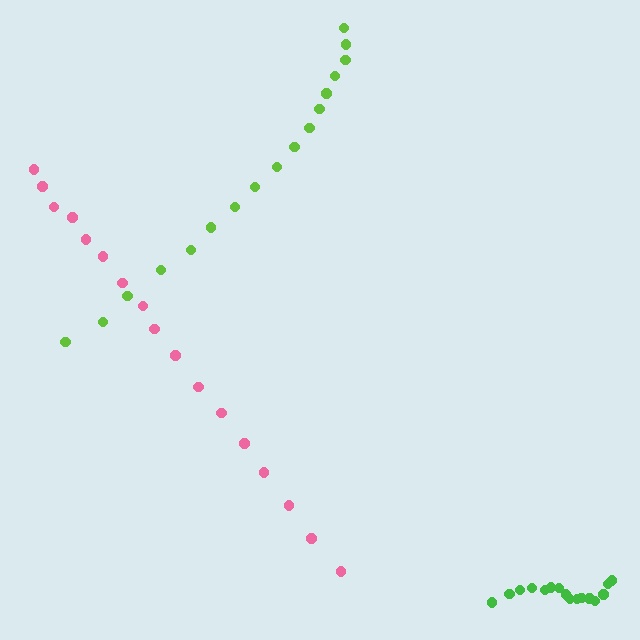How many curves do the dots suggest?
There are 3 distinct paths.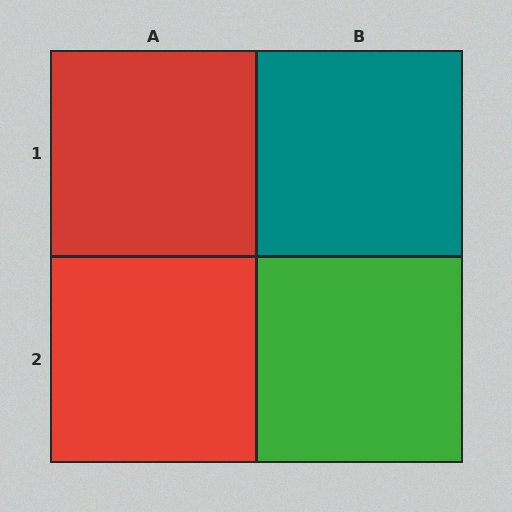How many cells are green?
1 cell is green.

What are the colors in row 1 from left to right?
Red, teal.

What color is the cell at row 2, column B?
Green.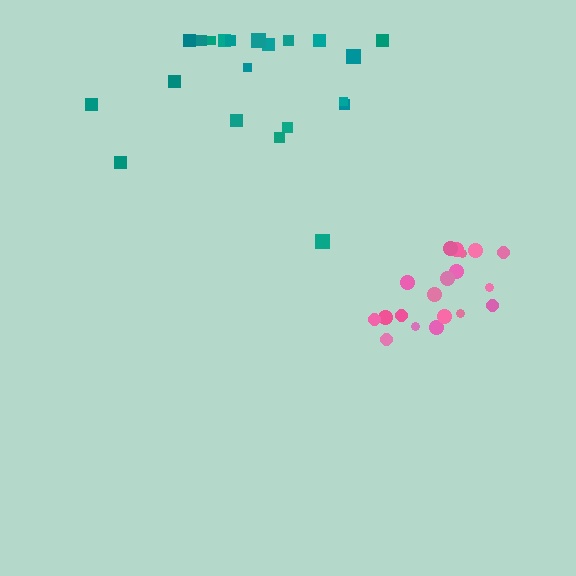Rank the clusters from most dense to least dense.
pink, teal.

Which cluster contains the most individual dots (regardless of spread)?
Teal (21).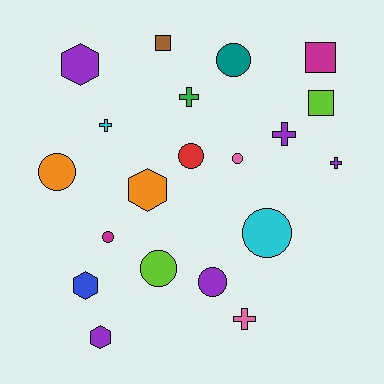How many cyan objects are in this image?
There are 2 cyan objects.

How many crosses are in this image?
There are 5 crosses.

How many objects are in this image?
There are 20 objects.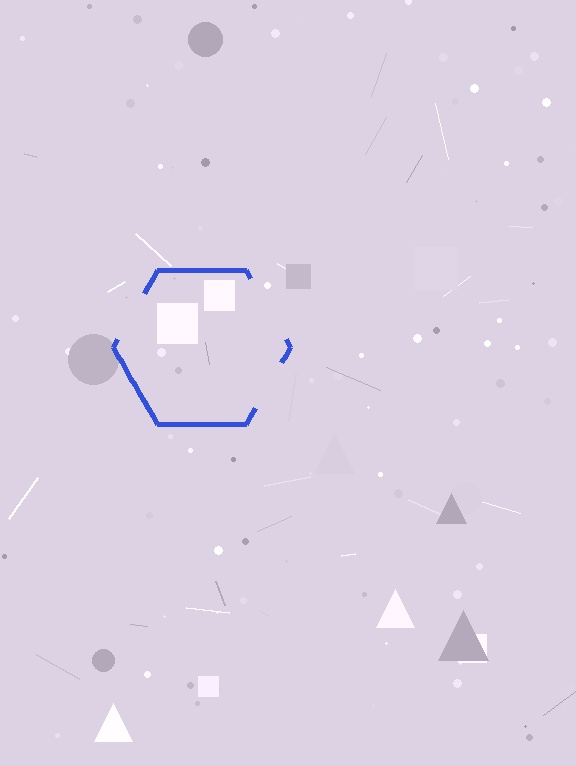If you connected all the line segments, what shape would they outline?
They would outline a hexagon.